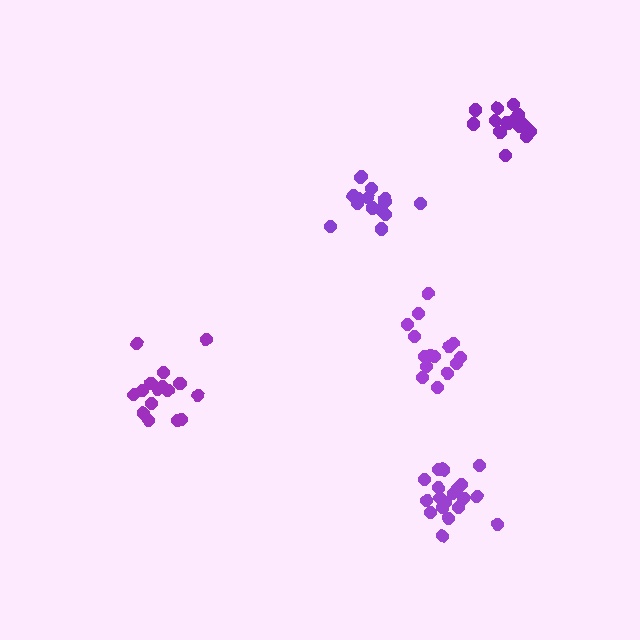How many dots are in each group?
Group 1: 19 dots, Group 2: 17 dots, Group 3: 16 dots, Group 4: 15 dots, Group 5: 16 dots (83 total).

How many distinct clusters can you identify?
There are 5 distinct clusters.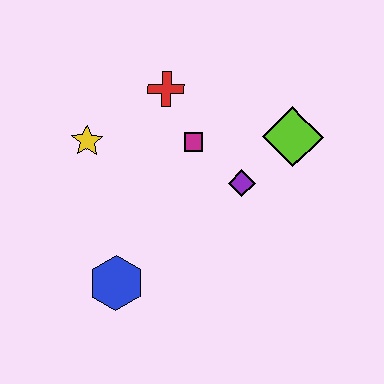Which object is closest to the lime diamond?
The purple diamond is closest to the lime diamond.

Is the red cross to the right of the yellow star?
Yes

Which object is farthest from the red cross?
The blue hexagon is farthest from the red cross.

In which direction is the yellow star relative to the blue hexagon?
The yellow star is above the blue hexagon.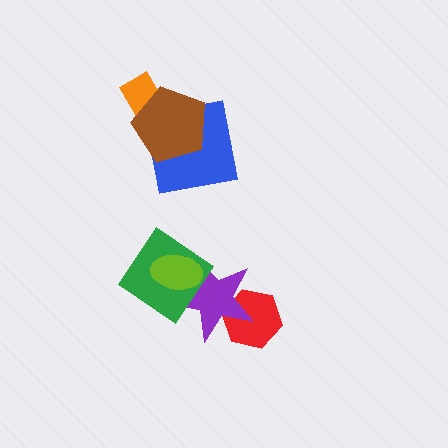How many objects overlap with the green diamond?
2 objects overlap with the green diamond.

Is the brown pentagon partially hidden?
No, no other shape covers it.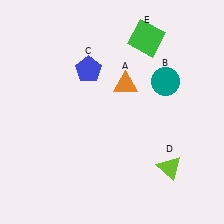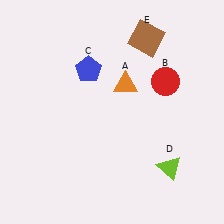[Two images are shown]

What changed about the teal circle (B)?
In Image 1, B is teal. In Image 2, it changed to red.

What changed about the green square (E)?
In Image 1, E is green. In Image 2, it changed to brown.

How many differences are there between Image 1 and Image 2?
There are 2 differences between the two images.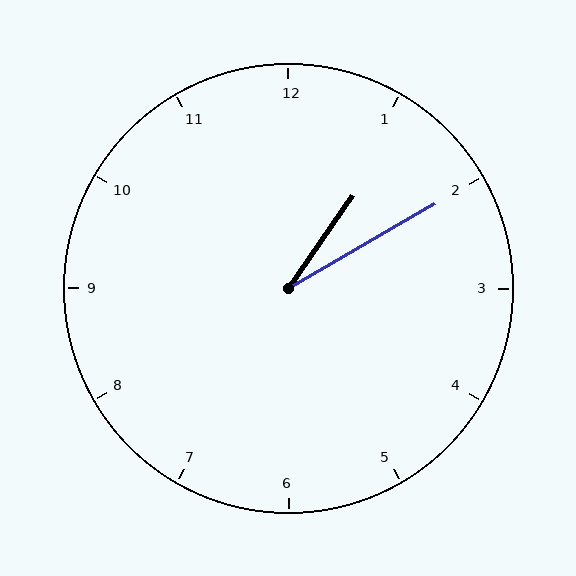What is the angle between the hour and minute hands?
Approximately 25 degrees.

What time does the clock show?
1:10.